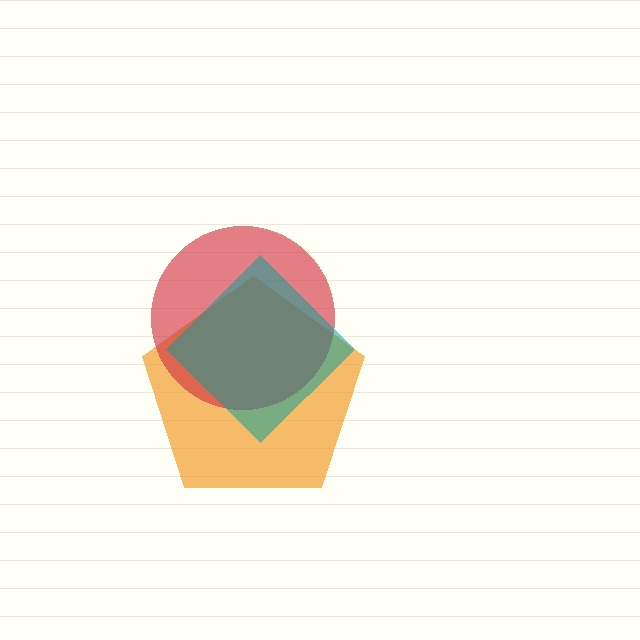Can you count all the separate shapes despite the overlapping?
Yes, there are 3 separate shapes.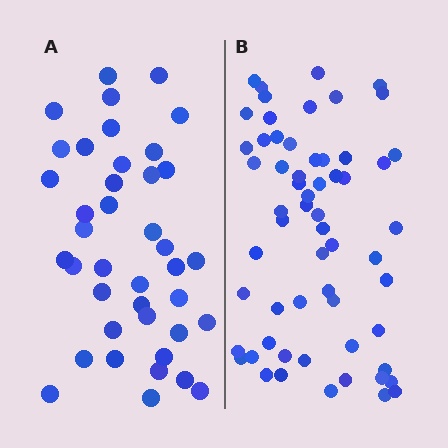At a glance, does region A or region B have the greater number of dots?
Region B (the right region) has more dots.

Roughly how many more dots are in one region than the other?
Region B has approximately 20 more dots than region A.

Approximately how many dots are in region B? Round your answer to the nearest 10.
About 60 dots.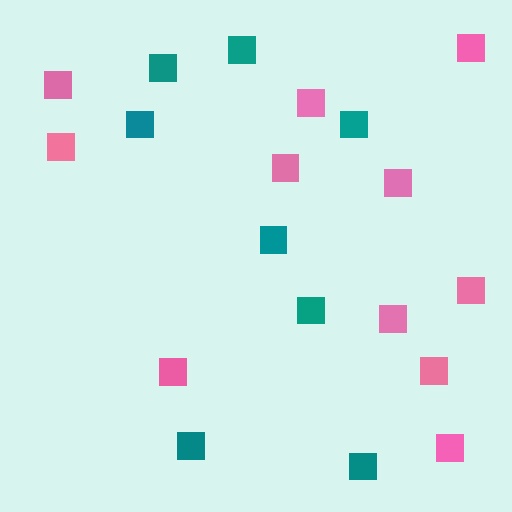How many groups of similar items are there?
There are 2 groups: one group of teal squares (8) and one group of pink squares (11).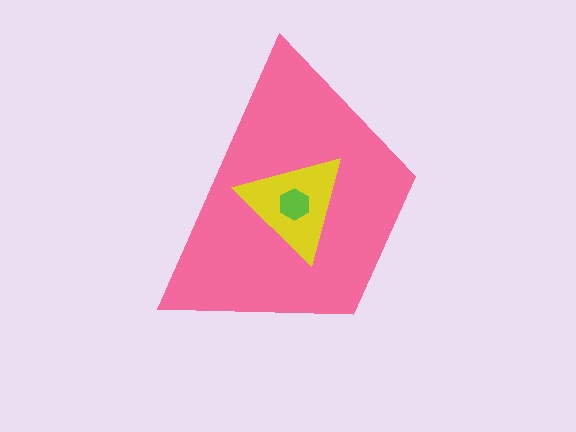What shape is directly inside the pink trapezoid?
The yellow triangle.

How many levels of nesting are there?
3.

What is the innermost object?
The lime hexagon.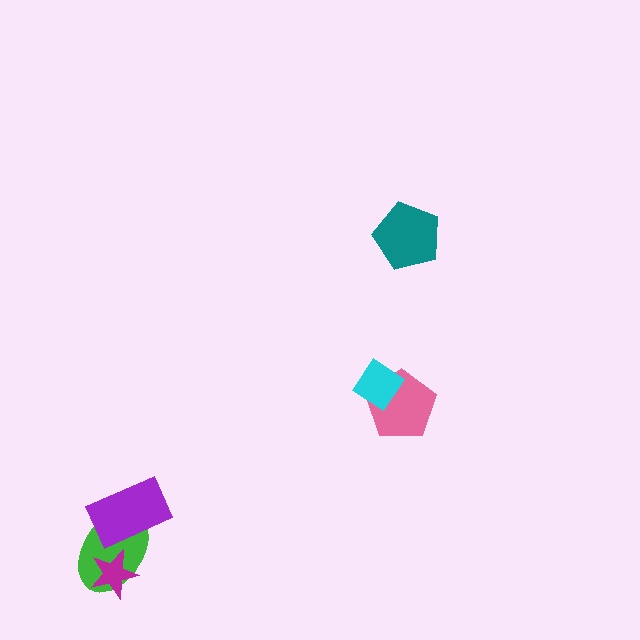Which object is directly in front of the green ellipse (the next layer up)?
The purple rectangle is directly in front of the green ellipse.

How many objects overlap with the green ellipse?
2 objects overlap with the green ellipse.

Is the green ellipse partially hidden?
Yes, it is partially covered by another shape.